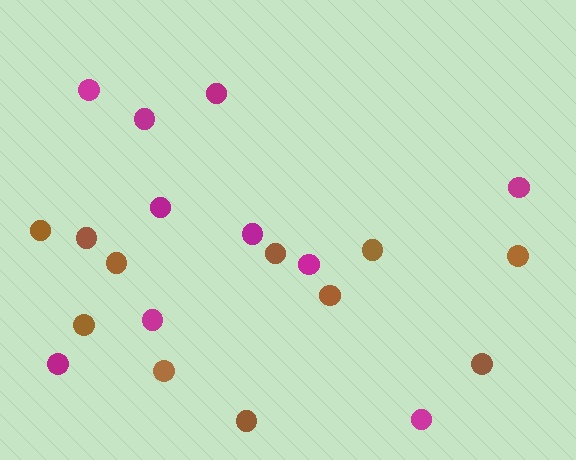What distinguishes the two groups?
There are 2 groups: one group of magenta circles (10) and one group of brown circles (11).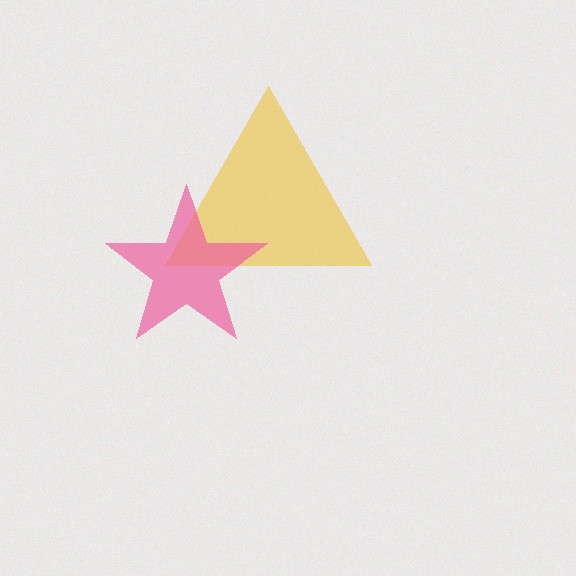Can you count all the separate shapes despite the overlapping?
Yes, there are 2 separate shapes.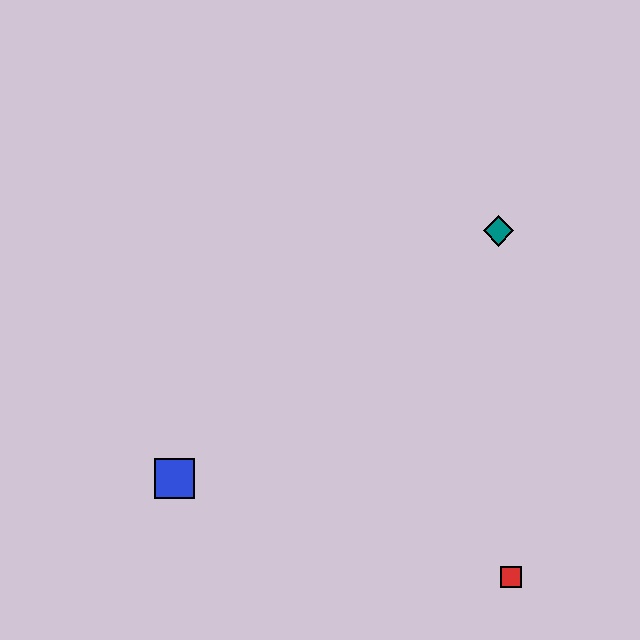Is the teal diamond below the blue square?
No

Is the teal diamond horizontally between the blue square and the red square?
Yes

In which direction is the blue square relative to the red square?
The blue square is to the left of the red square.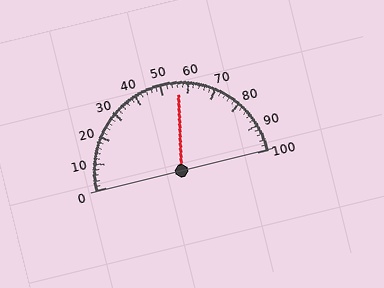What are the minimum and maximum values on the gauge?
The gauge ranges from 0 to 100.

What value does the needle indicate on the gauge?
The needle indicates approximately 56.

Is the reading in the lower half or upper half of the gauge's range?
The reading is in the upper half of the range (0 to 100).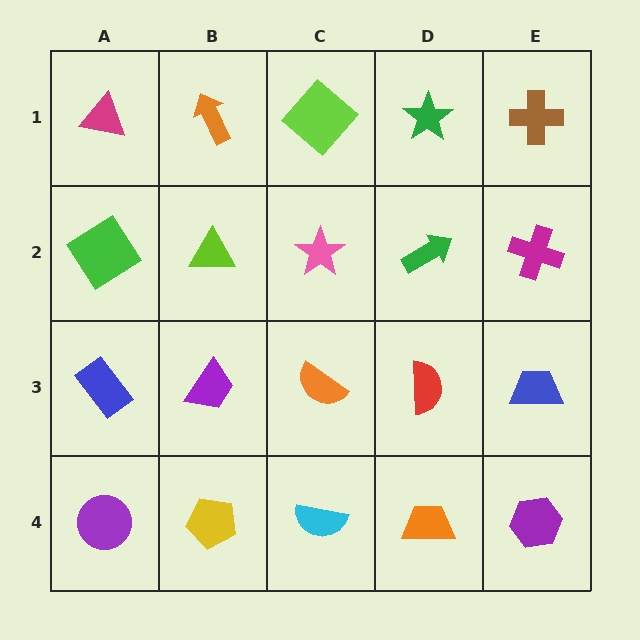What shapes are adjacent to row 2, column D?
A green star (row 1, column D), a red semicircle (row 3, column D), a pink star (row 2, column C), a magenta cross (row 2, column E).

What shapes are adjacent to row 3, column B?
A lime triangle (row 2, column B), a yellow pentagon (row 4, column B), a blue rectangle (row 3, column A), an orange semicircle (row 3, column C).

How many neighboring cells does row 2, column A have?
3.